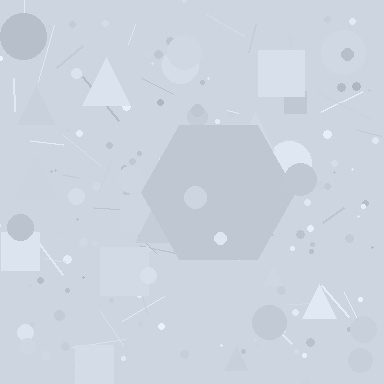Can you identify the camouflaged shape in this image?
The camouflaged shape is a hexagon.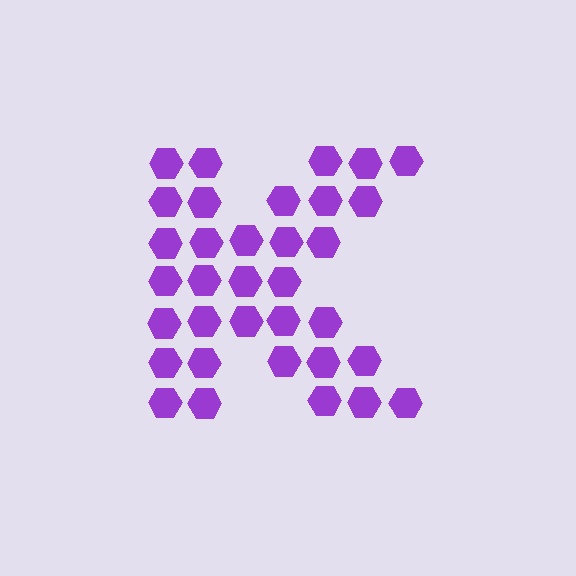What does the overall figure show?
The overall figure shows the letter K.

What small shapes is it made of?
It is made of small hexagons.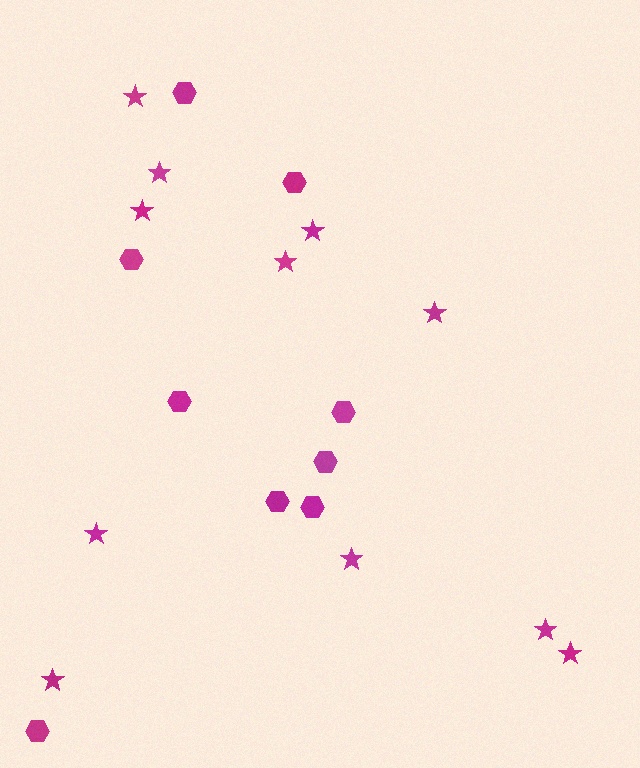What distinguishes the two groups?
There are 2 groups: one group of hexagons (9) and one group of stars (11).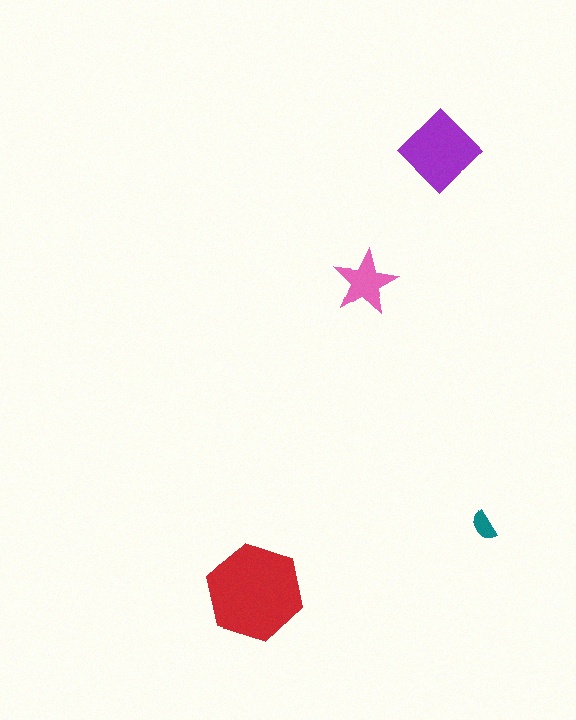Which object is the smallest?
The teal semicircle.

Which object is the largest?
The red hexagon.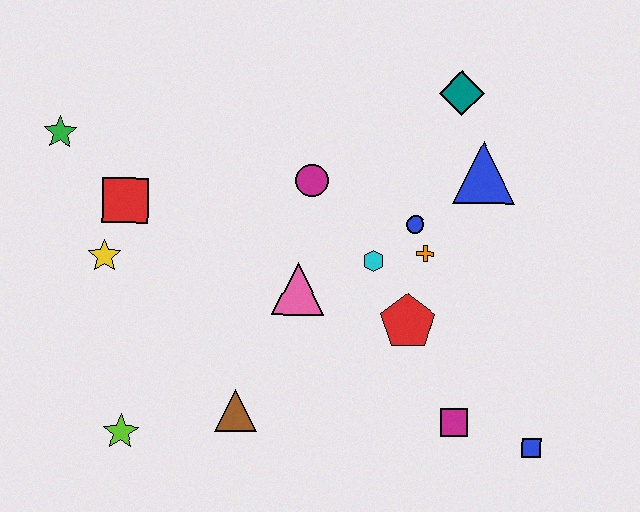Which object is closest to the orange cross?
The blue circle is closest to the orange cross.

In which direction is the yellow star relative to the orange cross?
The yellow star is to the left of the orange cross.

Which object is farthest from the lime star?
The teal diamond is farthest from the lime star.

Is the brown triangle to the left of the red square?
No